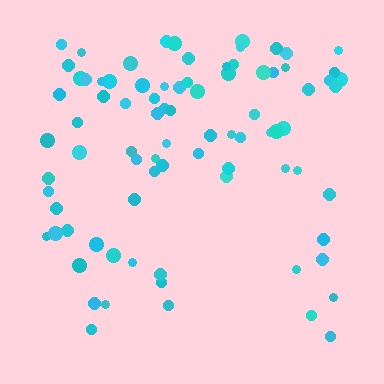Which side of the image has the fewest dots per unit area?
The bottom.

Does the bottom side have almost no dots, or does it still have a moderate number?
Still a moderate number, just noticeably fewer than the top.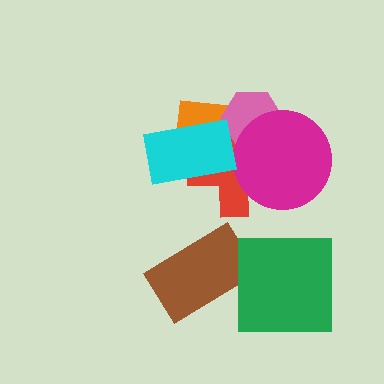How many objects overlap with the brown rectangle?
1 object overlaps with the brown rectangle.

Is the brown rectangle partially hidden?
Yes, it is partially covered by another shape.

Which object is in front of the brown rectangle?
The green square is in front of the brown rectangle.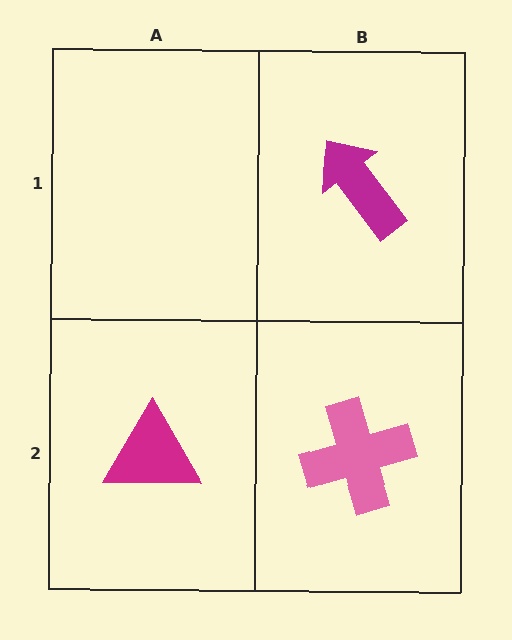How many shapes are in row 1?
1 shape.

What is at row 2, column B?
A pink cross.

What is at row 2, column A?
A magenta triangle.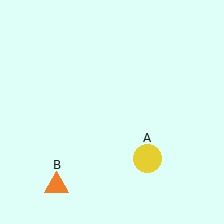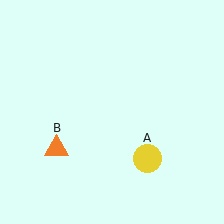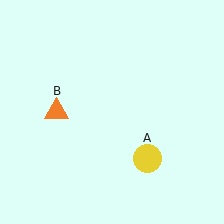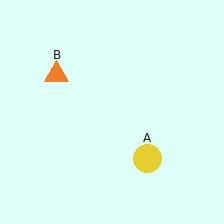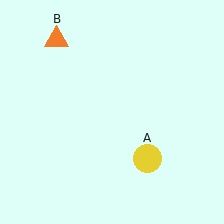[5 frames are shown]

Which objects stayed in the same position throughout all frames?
Yellow circle (object A) remained stationary.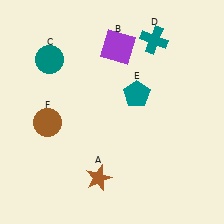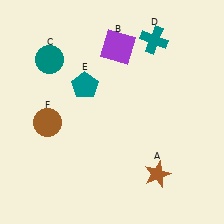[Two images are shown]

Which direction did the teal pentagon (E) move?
The teal pentagon (E) moved left.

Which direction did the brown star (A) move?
The brown star (A) moved right.